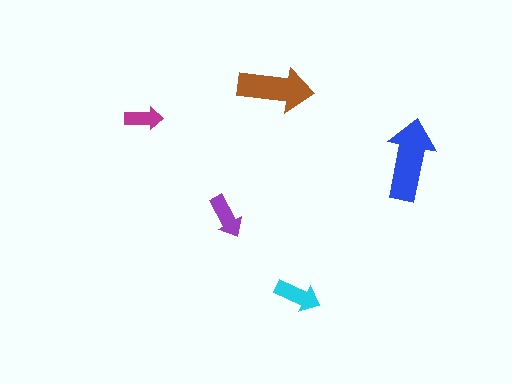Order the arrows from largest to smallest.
the blue one, the brown one, the cyan one, the purple one, the magenta one.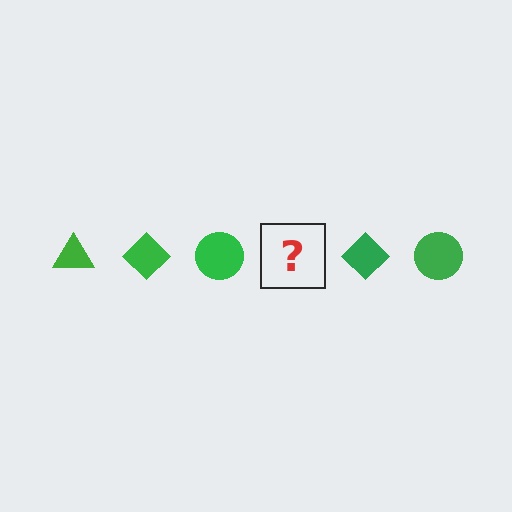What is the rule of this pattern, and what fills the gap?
The rule is that the pattern cycles through triangle, diamond, circle shapes in green. The gap should be filled with a green triangle.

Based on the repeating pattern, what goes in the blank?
The blank should be a green triangle.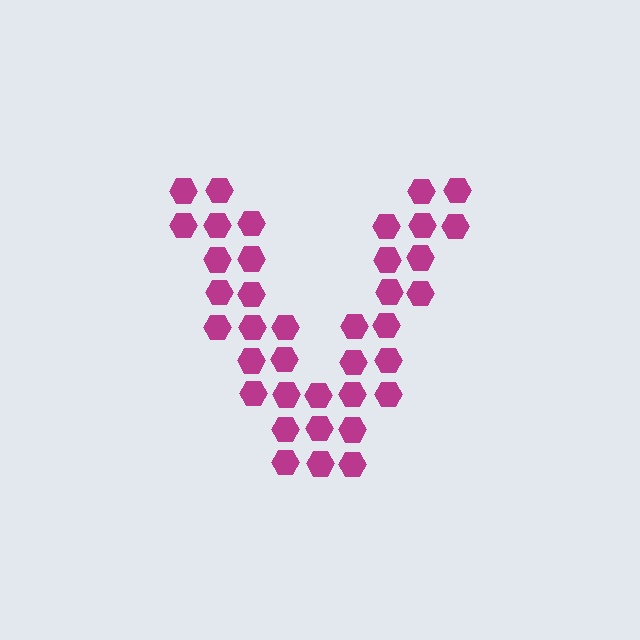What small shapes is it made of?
It is made of small hexagons.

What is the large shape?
The large shape is the letter V.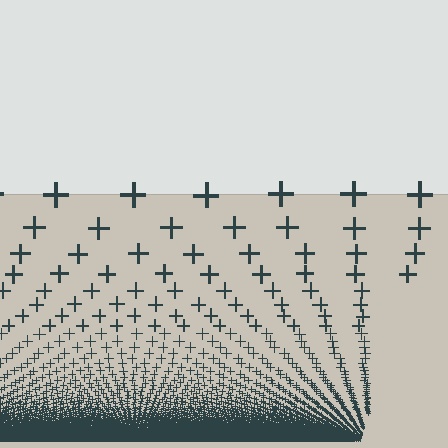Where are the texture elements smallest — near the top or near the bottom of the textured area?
Near the bottom.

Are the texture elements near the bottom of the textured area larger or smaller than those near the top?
Smaller. The gradient is inverted — elements near the bottom are smaller and denser.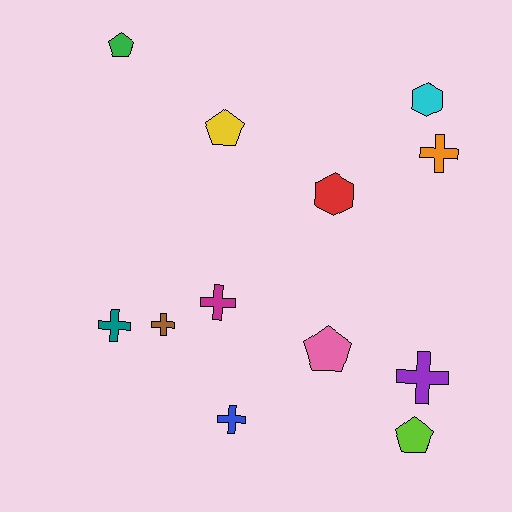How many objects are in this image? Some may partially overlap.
There are 12 objects.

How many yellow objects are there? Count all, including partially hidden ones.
There is 1 yellow object.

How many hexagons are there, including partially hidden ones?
There are 2 hexagons.